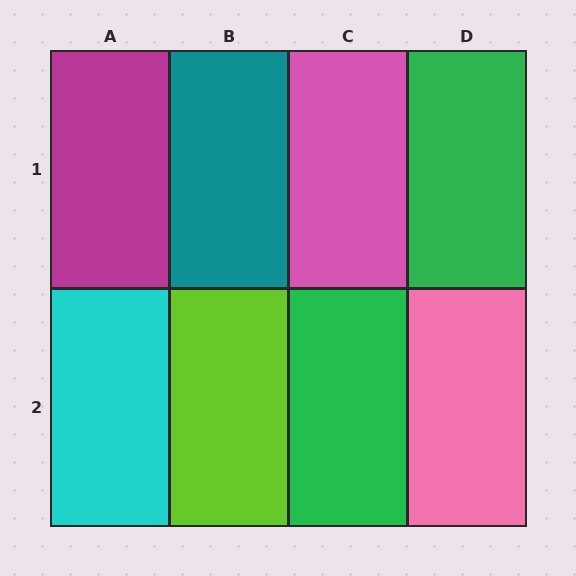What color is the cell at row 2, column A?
Cyan.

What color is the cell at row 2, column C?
Green.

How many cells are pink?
2 cells are pink.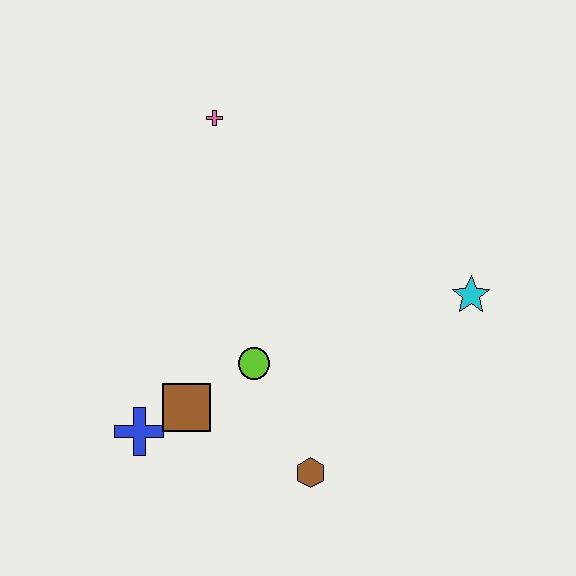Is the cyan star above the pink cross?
No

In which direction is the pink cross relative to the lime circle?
The pink cross is above the lime circle.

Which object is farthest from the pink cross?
The brown hexagon is farthest from the pink cross.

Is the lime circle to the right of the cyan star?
No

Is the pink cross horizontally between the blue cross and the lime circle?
Yes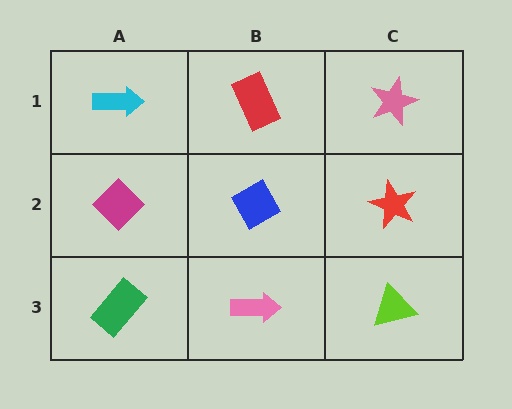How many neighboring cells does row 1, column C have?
2.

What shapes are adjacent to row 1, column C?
A red star (row 2, column C), a red rectangle (row 1, column B).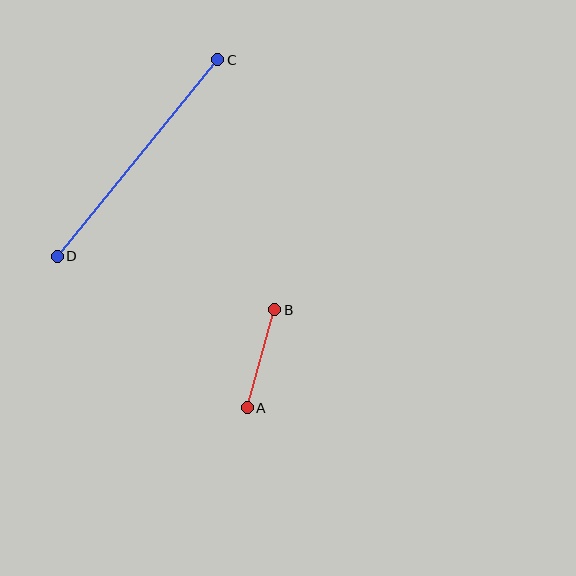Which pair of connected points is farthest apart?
Points C and D are farthest apart.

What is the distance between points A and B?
The distance is approximately 102 pixels.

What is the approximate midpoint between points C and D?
The midpoint is at approximately (137, 158) pixels.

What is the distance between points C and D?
The distance is approximately 254 pixels.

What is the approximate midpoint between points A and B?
The midpoint is at approximately (261, 359) pixels.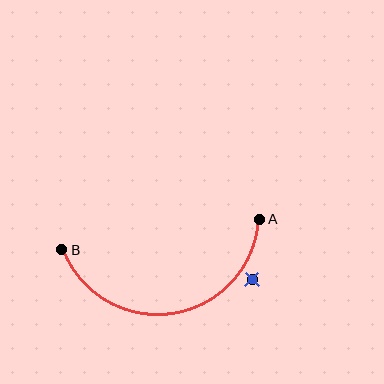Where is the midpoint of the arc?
The arc midpoint is the point on the curve farthest from the straight line joining A and B. It sits below that line.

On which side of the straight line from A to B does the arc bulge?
The arc bulges below the straight line connecting A and B.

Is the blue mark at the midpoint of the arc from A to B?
No — the blue mark does not lie on the arc at all. It sits slightly outside the curve.